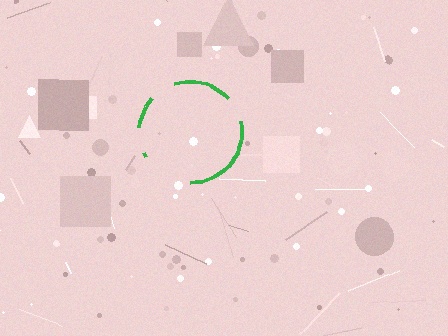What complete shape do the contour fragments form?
The contour fragments form a circle.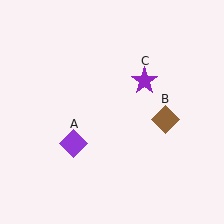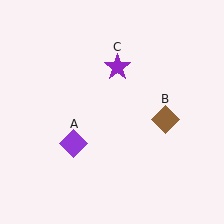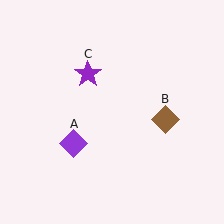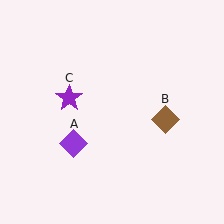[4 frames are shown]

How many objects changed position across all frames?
1 object changed position: purple star (object C).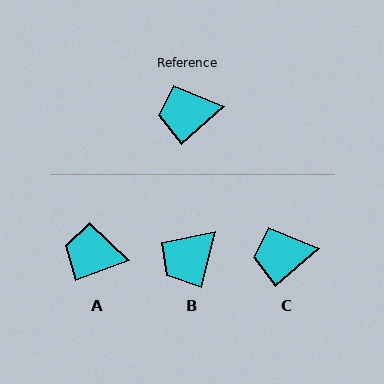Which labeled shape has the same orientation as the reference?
C.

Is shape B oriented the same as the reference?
No, it is off by about 34 degrees.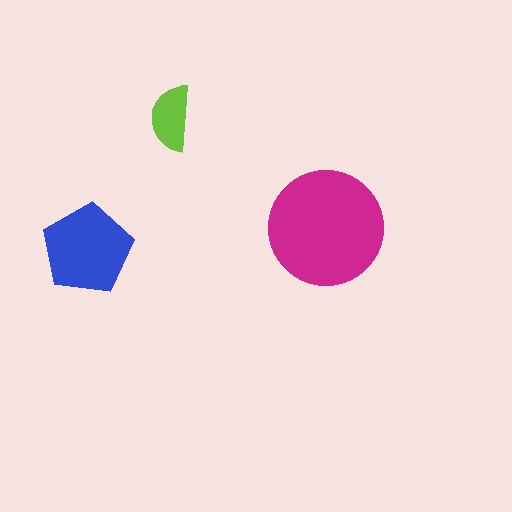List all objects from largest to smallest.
The magenta circle, the blue pentagon, the lime semicircle.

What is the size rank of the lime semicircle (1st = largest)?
3rd.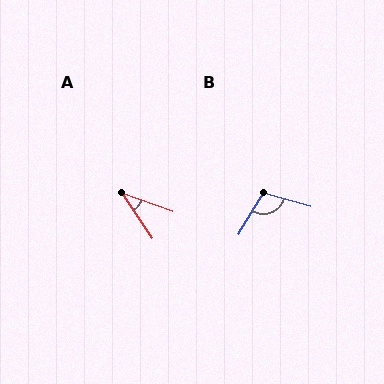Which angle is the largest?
B, at approximately 104 degrees.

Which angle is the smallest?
A, at approximately 37 degrees.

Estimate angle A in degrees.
Approximately 37 degrees.